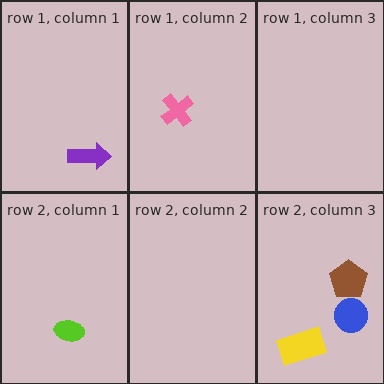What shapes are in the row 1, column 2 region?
The pink cross.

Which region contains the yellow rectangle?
The row 2, column 3 region.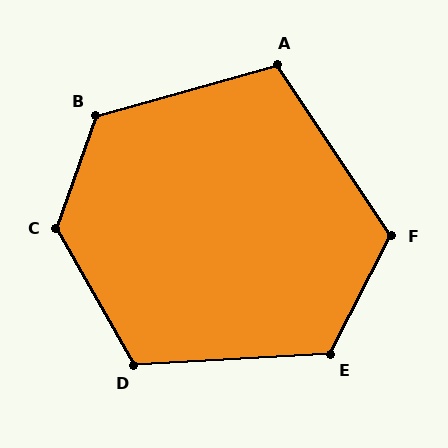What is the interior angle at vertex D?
Approximately 116 degrees (obtuse).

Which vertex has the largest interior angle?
C, at approximately 131 degrees.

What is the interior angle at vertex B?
Approximately 125 degrees (obtuse).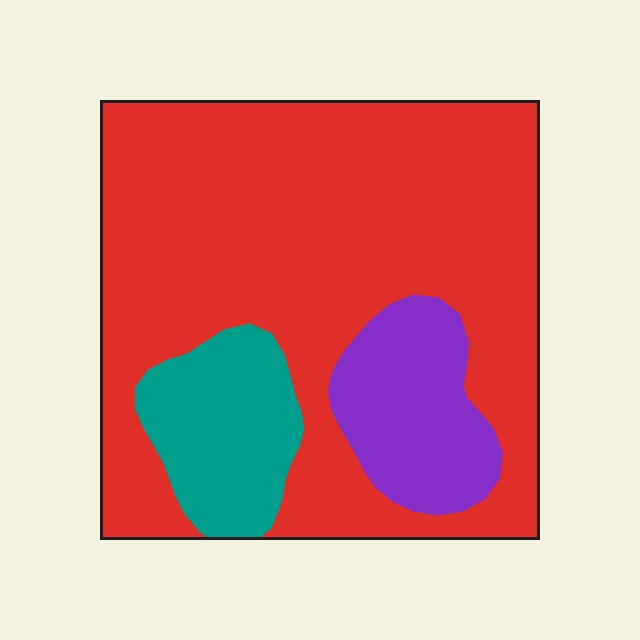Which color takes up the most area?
Red, at roughly 75%.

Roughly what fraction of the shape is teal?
Teal takes up about one eighth (1/8) of the shape.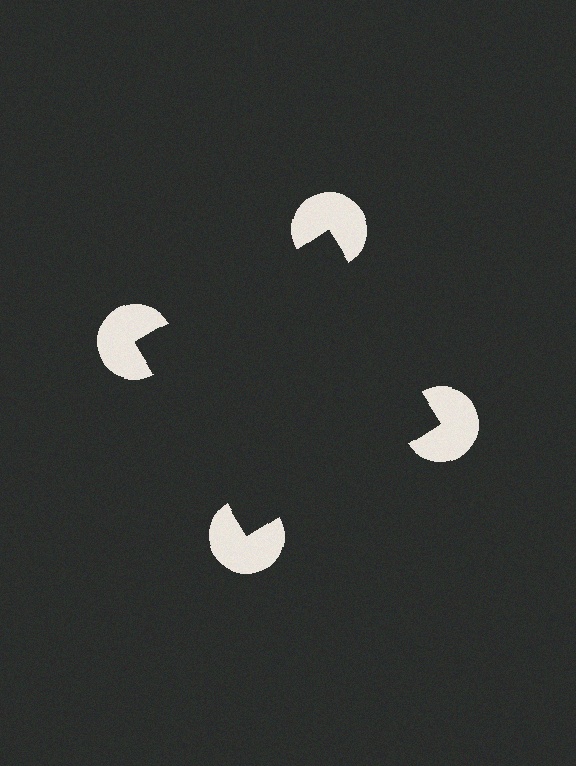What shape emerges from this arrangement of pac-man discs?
An illusory square — its edges are inferred from the aligned wedge cuts in the pac-man discs, not physically drawn.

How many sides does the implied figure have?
4 sides.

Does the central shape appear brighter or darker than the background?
It typically appears slightly darker than the background, even though no actual brightness change is drawn.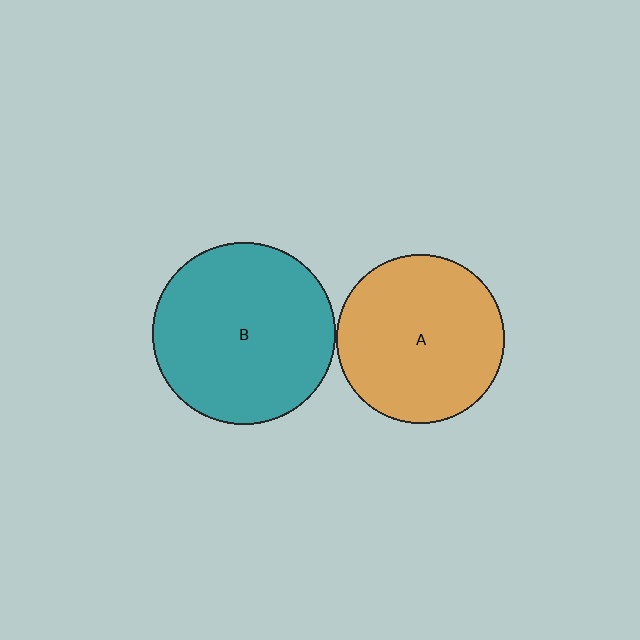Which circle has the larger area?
Circle B (teal).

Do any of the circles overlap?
No, none of the circles overlap.